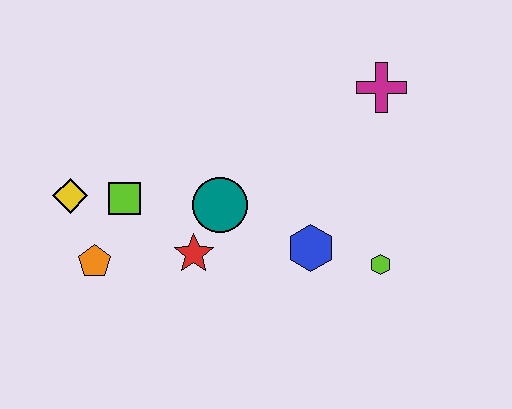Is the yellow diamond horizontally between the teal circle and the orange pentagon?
No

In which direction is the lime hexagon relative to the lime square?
The lime hexagon is to the right of the lime square.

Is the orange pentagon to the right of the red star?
No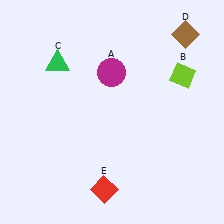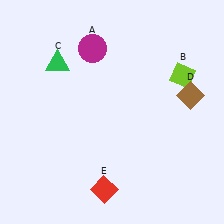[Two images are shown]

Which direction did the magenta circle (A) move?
The magenta circle (A) moved up.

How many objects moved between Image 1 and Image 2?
2 objects moved between the two images.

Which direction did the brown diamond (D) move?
The brown diamond (D) moved down.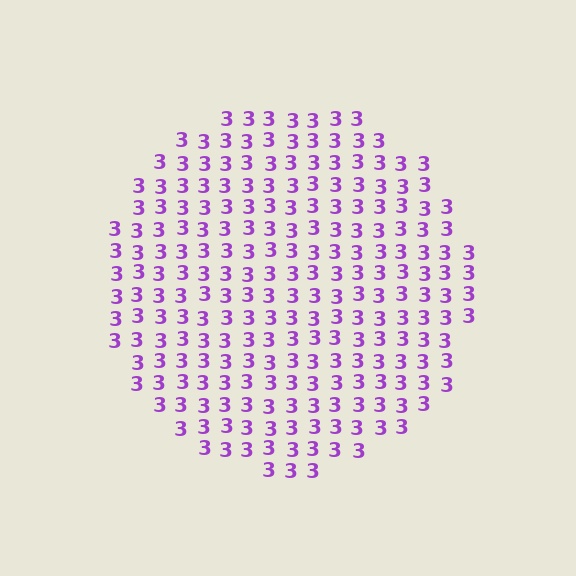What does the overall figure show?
The overall figure shows a circle.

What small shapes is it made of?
It is made of small digit 3's.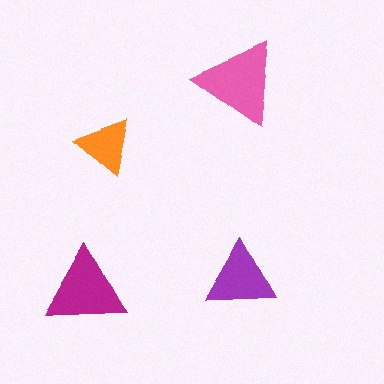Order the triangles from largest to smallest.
the pink one, the magenta one, the purple one, the orange one.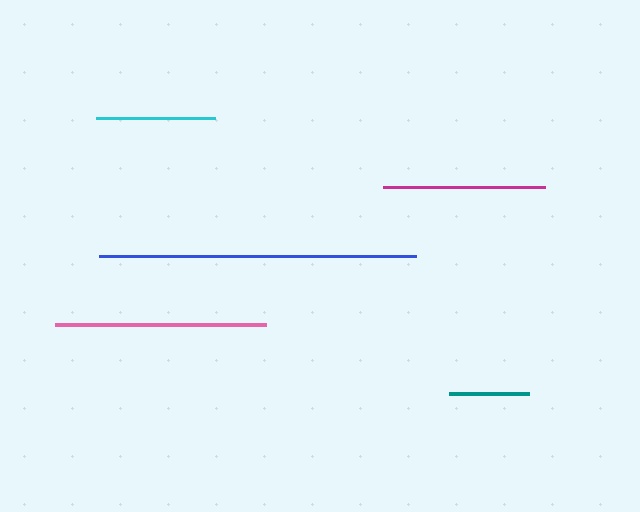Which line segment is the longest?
The blue line is the longest at approximately 317 pixels.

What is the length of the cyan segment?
The cyan segment is approximately 119 pixels long.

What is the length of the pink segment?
The pink segment is approximately 210 pixels long.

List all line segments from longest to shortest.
From longest to shortest: blue, pink, magenta, cyan, teal.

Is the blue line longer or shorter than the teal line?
The blue line is longer than the teal line.